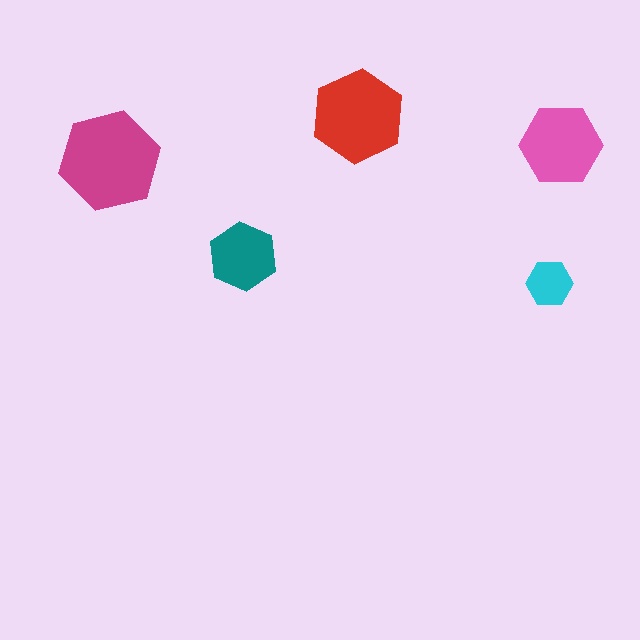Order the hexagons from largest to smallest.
the magenta one, the red one, the pink one, the teal one, the cyan one.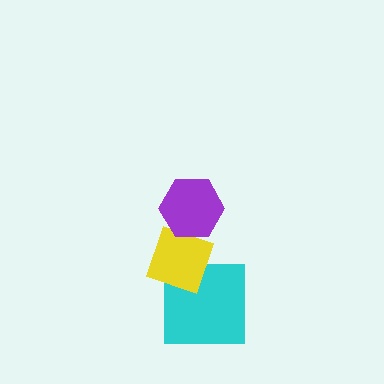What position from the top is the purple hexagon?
The purple hexagon is 1st from the top.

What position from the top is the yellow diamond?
The yellow diamond is 2nd from the top.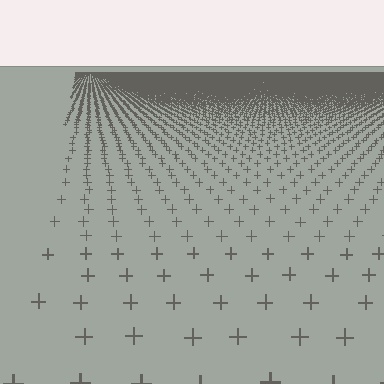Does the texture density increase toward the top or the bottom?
Density increases toward the top.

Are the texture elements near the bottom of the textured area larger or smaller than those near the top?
Larger. Near the bottom, elements are closer to the viewer and appear at a bigger on-screen size.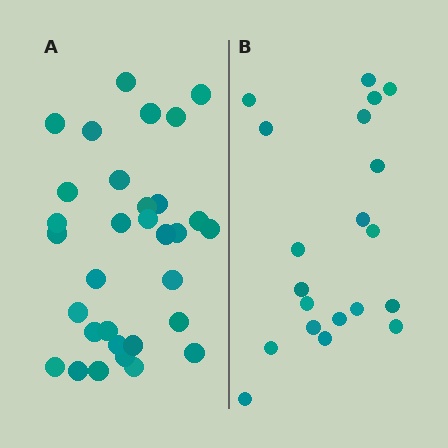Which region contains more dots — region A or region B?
Region A (the left region) has more dots.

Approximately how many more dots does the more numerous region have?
Region A has roughly 12 or so more dots than region B.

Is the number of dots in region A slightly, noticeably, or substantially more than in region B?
Region A has substantially more. The ratio is roughly 1.6 to 1.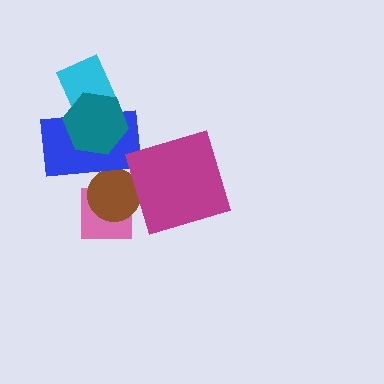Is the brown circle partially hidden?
Yes, it is partially covered by another shape.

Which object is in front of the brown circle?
The blue rectangle is in front of the brown circle.